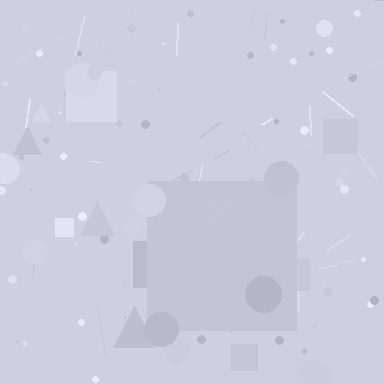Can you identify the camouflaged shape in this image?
The camouflaged shape is a square.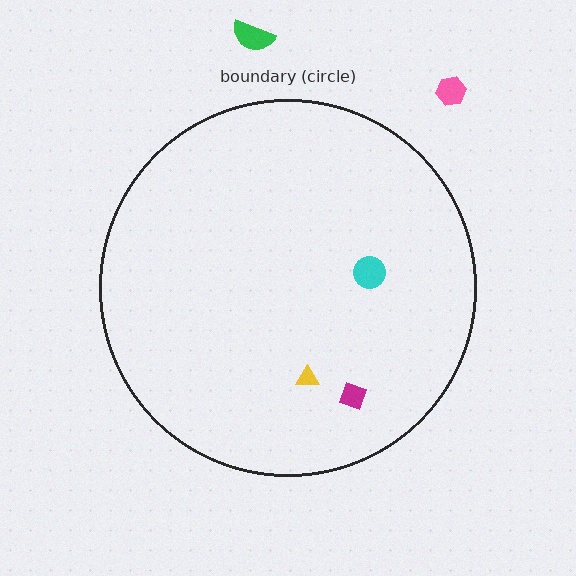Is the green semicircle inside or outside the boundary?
Outside.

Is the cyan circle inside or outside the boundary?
Inside.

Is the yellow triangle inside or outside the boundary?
Inside.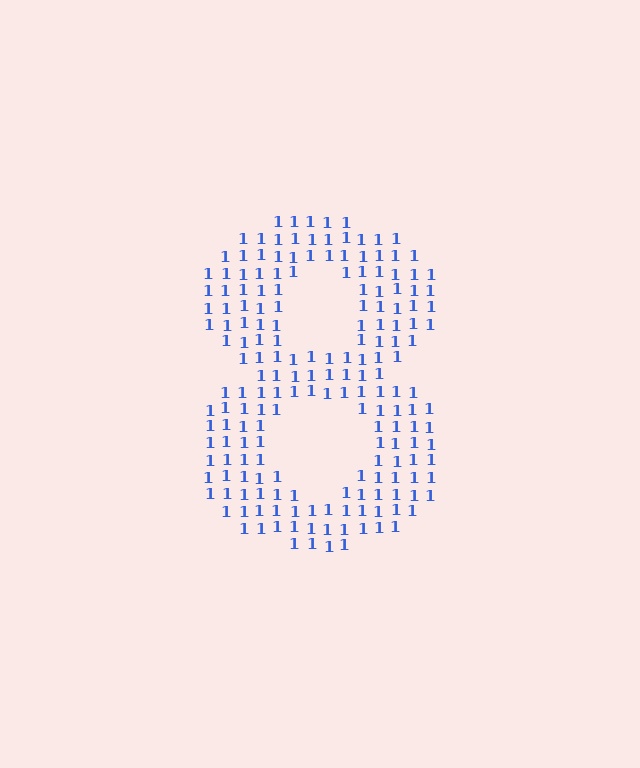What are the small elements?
The small elements are digit 1's.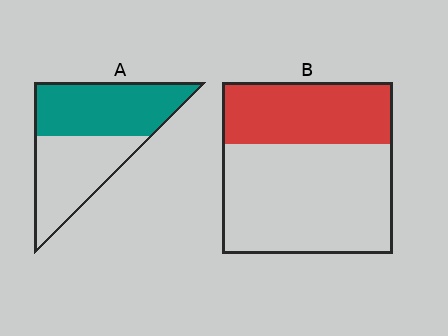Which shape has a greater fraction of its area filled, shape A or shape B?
Shape A.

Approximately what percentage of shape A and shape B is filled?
A is approximately 55% and B is approximately 35%.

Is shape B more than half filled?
No.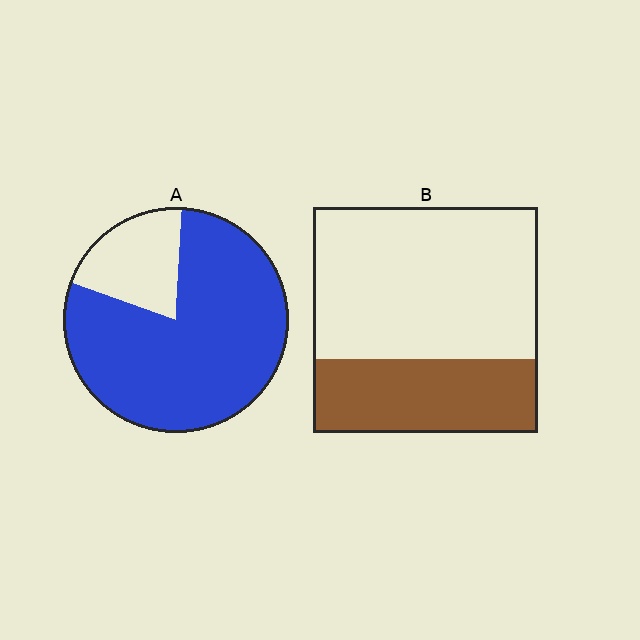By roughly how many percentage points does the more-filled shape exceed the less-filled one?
By roughly 45 percentage points (A over B).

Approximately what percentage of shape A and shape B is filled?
A is approximately 80% and B is approximately 35%.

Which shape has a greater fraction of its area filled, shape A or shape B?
Shape A.